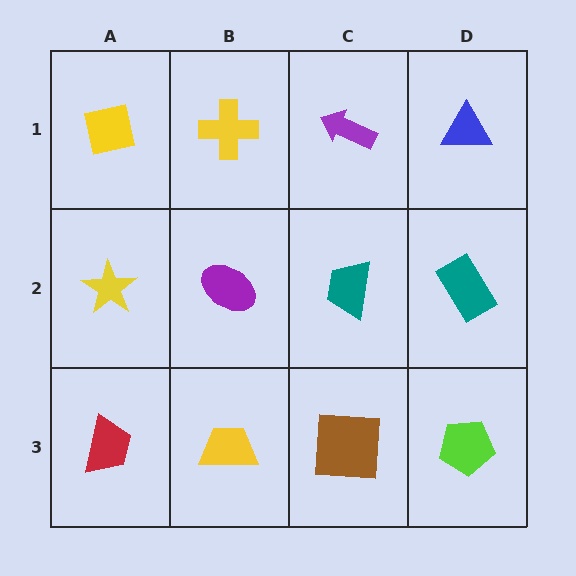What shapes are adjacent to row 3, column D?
A teal rectangle (row 2, column D), a brown square (row 3, column C).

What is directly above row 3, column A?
A yellow star.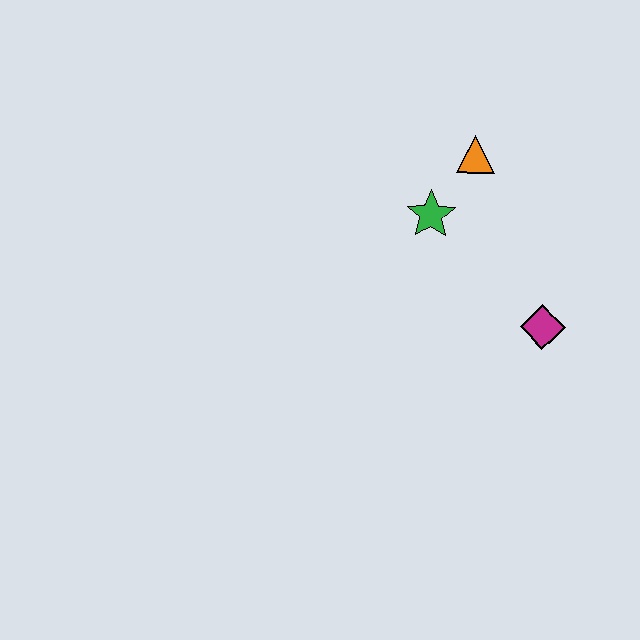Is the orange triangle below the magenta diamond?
No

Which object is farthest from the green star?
The magenta diamond is farthest from the green star.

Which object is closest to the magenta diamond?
The green star is closest to the magenta diamond.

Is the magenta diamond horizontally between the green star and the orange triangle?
No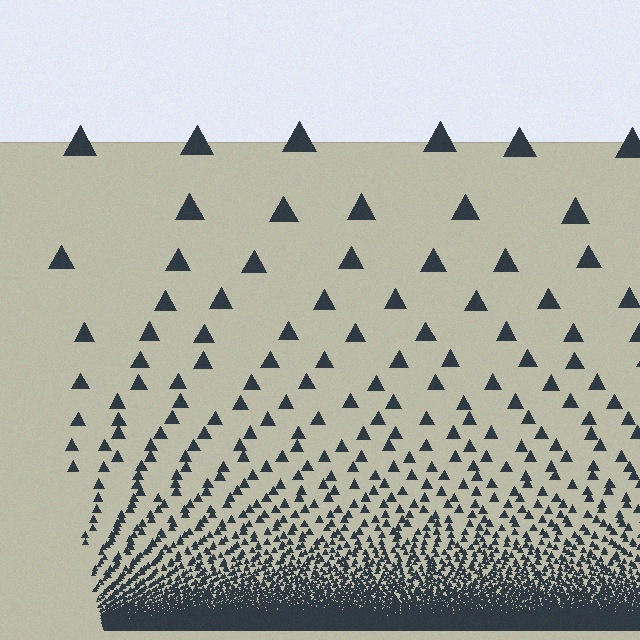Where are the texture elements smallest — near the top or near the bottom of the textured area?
Near the bottom.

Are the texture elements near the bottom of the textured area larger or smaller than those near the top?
Smaller. The gradient is inverted — elements near the bottom are smaller and denser.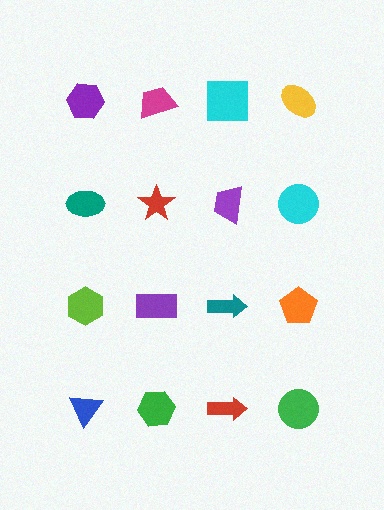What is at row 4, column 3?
A red arrow.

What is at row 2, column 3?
A purple trapezoid.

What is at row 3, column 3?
A teal arrow.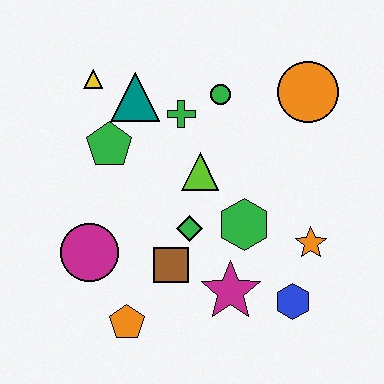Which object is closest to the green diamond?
The brown square is closest to the green diamond.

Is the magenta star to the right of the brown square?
Yes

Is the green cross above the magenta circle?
Yes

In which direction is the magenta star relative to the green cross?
The magenta star is below the green cross.